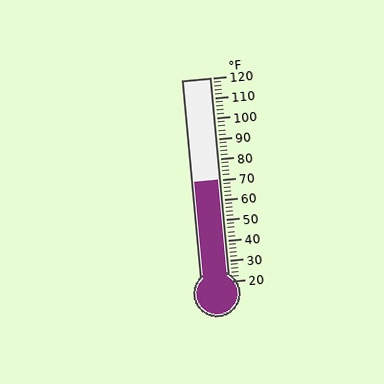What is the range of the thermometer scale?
The thermometer scale ranges from 20°F to 120°F.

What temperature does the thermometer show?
The thermometer shows approximately 70°F.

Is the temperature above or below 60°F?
The temperature is above 60°F.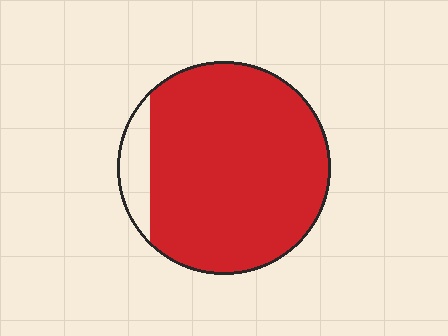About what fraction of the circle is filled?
About nine tenths (9/10).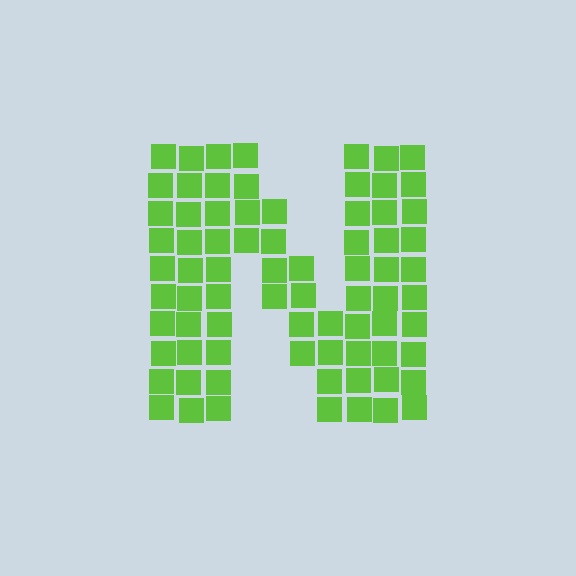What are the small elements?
The small elements are squares.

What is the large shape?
The large shape is the letter N.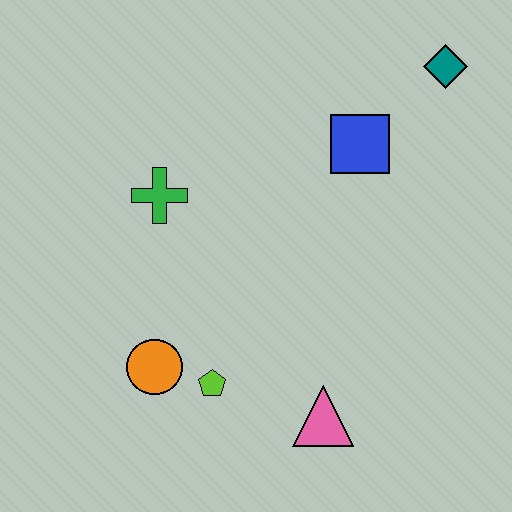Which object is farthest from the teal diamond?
The orange circle is farthest from the teal diamond.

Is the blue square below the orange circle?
No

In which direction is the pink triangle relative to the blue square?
The pink triangle is below the blue square.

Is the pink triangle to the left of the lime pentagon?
No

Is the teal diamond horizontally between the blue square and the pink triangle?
No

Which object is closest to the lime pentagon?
The orange circle is closest to the lime pentagon.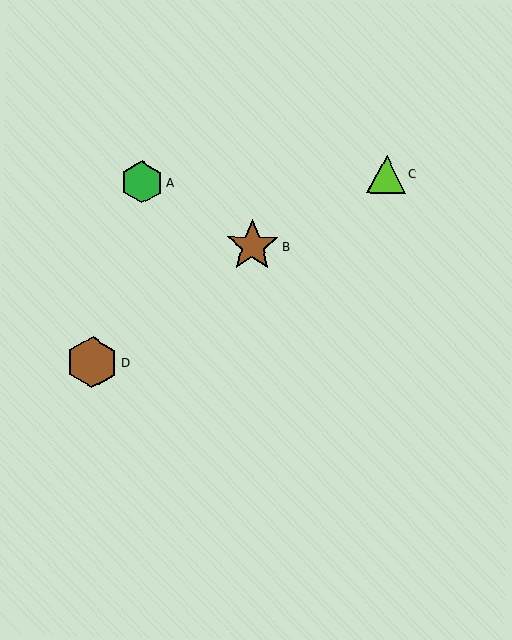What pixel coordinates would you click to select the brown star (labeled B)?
Click at (252, 246) to select the brown star B.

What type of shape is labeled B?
Shape B is a brown star.